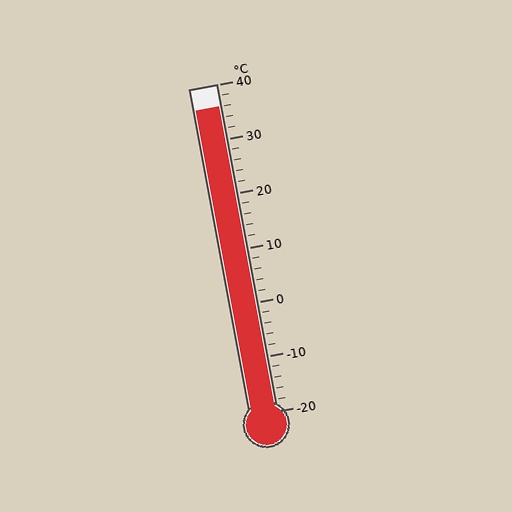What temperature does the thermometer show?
The thermometer shows approximately 36°C.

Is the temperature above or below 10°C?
The temperature is above 10°C.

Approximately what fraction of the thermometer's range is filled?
The thermometer is filled to approximately 95% of its range.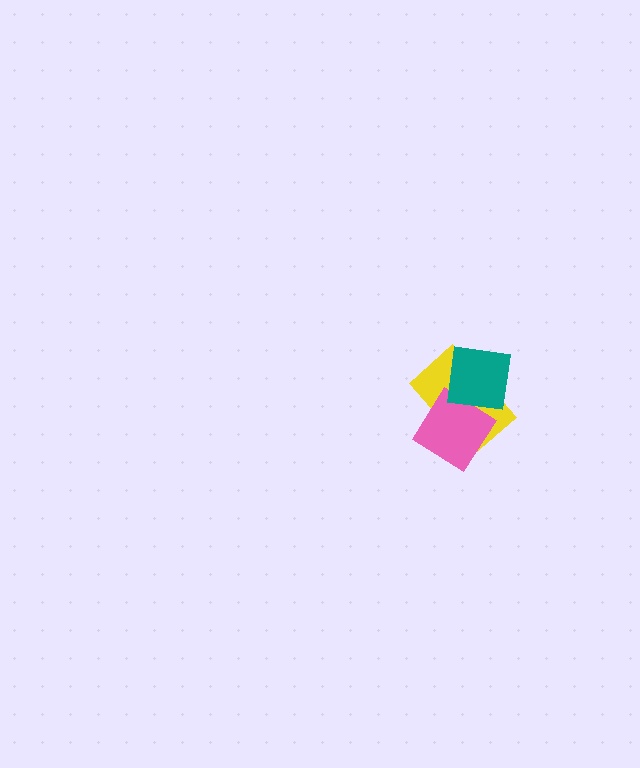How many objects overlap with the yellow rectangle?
2 objects overlap with the yellow rectangle.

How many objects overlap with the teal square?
2 objects overlap with the teal square.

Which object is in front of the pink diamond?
The teal square is in front of the pink diamond.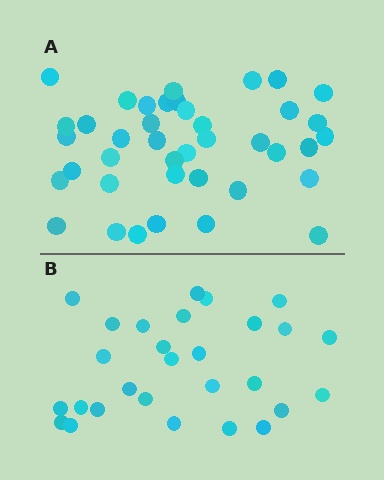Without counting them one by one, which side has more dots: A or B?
Region A (the top region) has more dots.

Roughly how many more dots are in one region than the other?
Region A has roughly 12 or so more dots than region B.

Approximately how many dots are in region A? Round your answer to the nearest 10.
About 40 dots.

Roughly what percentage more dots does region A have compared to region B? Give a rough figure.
About 45% more.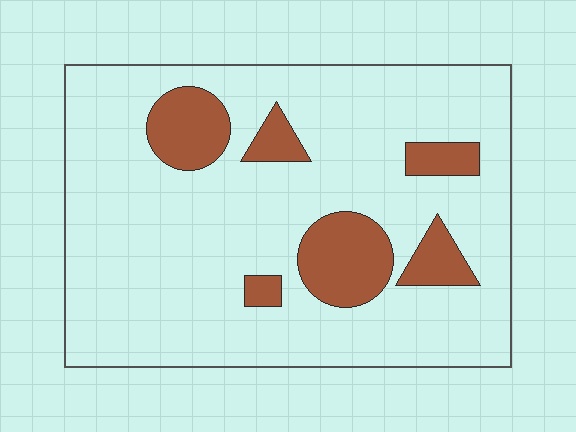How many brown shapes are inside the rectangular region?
6.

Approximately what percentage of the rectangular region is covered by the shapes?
Approximately 15%.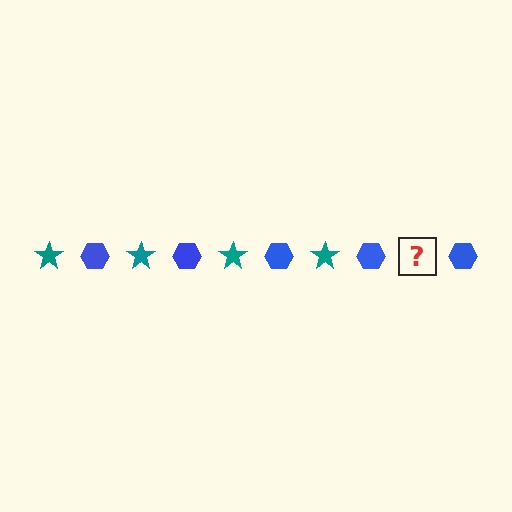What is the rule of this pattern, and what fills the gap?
The rule is that the pattern alternates between teal star and blue hexagon. The gap should be filled with a teal star.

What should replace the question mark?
The question mark should be replaced with a teal star.